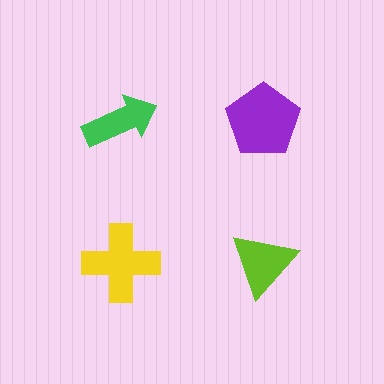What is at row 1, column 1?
A green arrow.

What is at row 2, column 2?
A lime triangle.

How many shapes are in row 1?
2 shapes.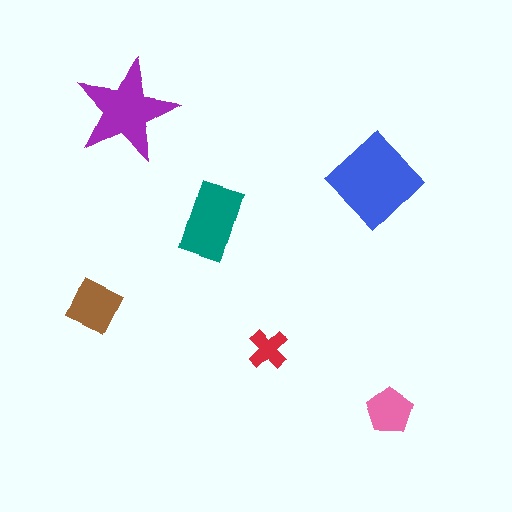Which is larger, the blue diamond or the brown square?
The blue diamond.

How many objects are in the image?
There are 6 objects in the image.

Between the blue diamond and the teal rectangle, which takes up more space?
The blue diamond.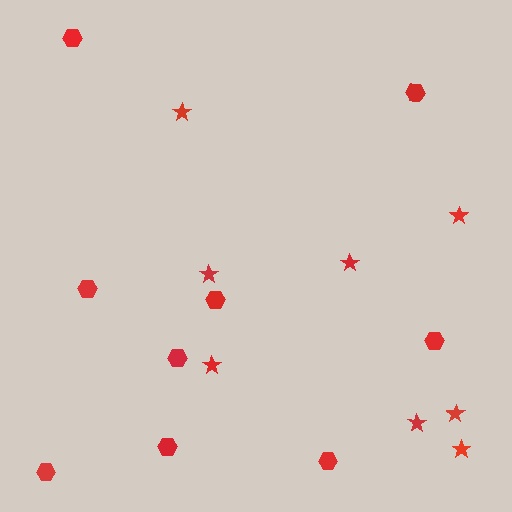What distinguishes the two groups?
There are 2 groups: one group of hexagons (9) and one group of stars (8).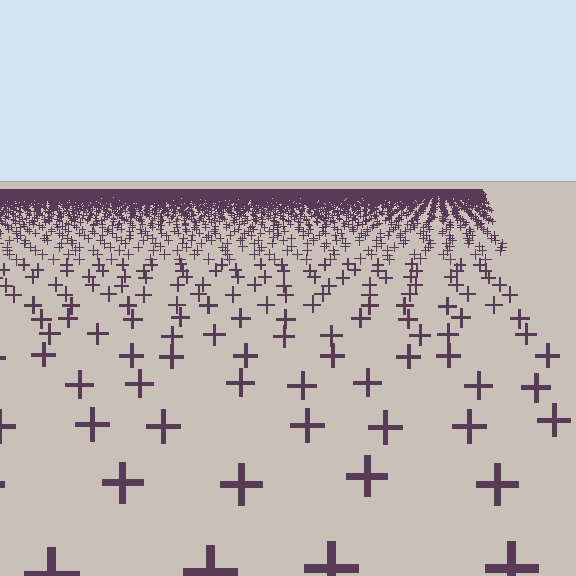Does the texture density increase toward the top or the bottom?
Density increases toward the top.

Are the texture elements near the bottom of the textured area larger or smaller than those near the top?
Larger. Near the bottom, elements are closer to the viewer and appear at a bigger on-screen size.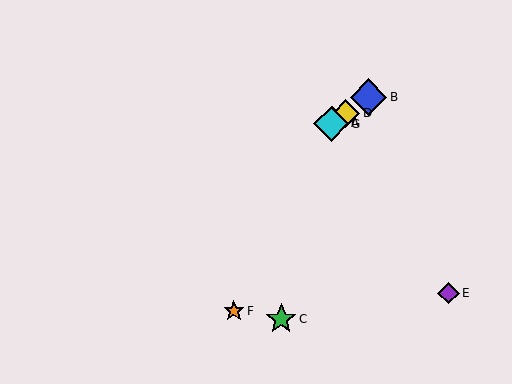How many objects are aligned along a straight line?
4 objects (A, B, D, G) are aligned along a straight line.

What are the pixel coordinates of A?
Object A is at (332, 123).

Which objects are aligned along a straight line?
Objects A, B, D, G are aligned along a straight line.